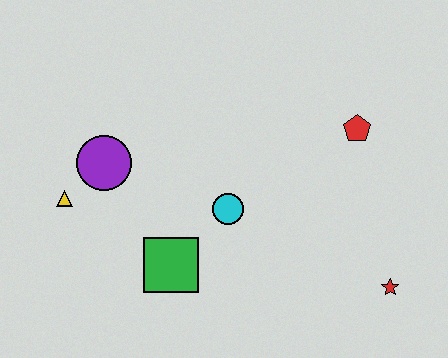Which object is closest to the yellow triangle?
The purple circle is closest to the yellow triangle.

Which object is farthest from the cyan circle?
The red star is farthest from the cyan circle.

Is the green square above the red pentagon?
No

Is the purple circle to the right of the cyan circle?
No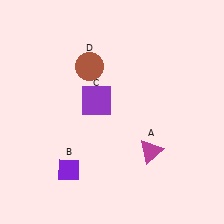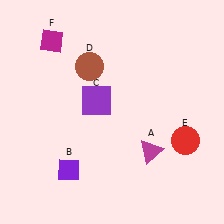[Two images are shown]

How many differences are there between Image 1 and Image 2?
There are 2 differences between the two images.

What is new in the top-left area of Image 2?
A magenta diamond (F) was added in the top-left area of Image 2.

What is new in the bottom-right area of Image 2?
A red circle (E) was added in the bottom-right area of Image 2.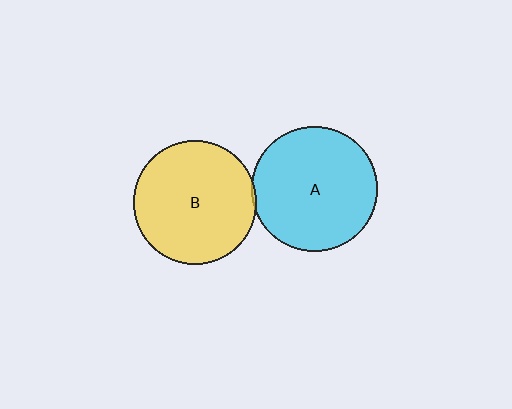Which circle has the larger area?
Circle A (cyan).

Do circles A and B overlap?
Yes.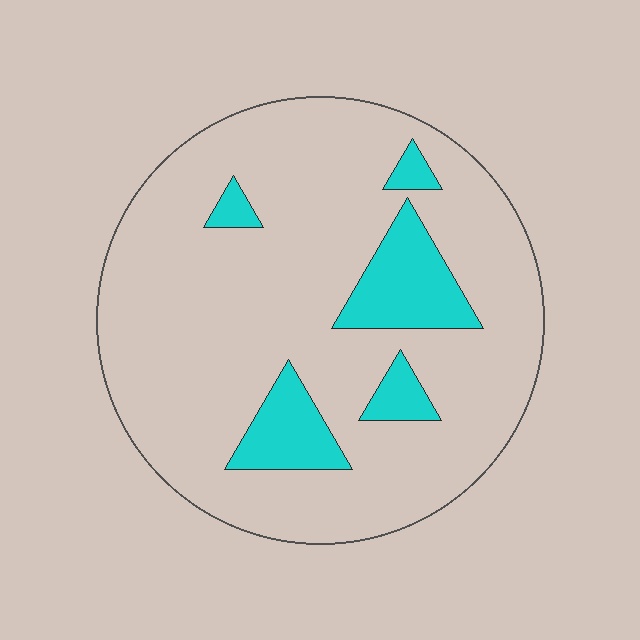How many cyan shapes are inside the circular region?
5.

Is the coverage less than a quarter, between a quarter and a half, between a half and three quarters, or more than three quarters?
Less than a quarter.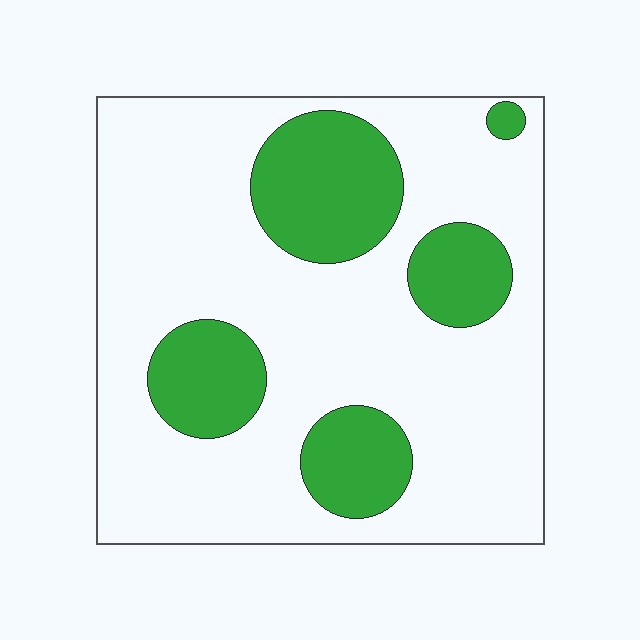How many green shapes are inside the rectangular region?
5.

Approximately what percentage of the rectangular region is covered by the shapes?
Approximately 25%.